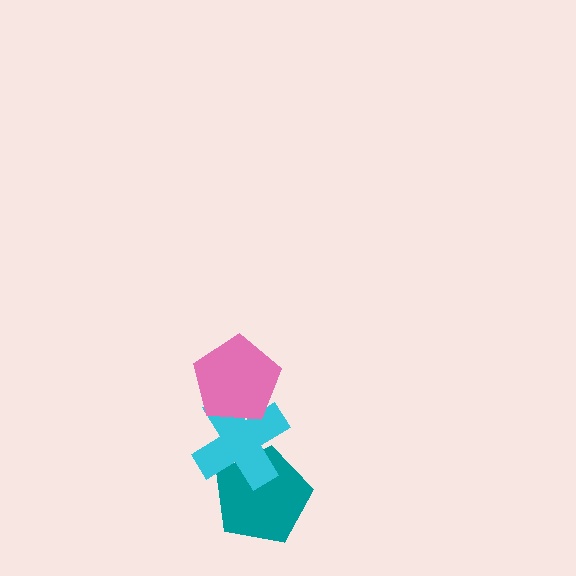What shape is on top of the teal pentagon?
The cyan cross is on top of the teal pentagon.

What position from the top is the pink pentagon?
The pink pentagon is 1st from the top.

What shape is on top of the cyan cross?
The pink pentagon is on top of the cyan cross.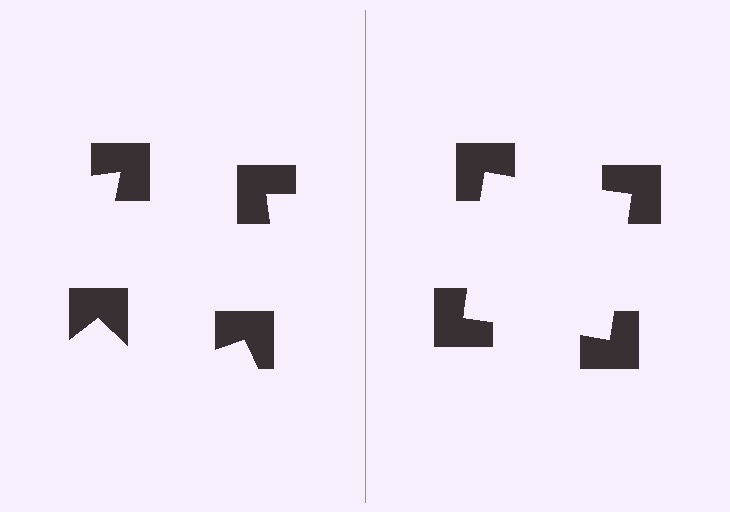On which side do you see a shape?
An illusory square appears on the right side. On the left side the wedge cuts are rotated, so no coherent shape forms.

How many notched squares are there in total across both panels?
8 — 4 on each side.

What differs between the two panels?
The notched squares are positioned identically on both sides; only the wedge orientations differ. On the right they align to a square; on the left they are misaligned.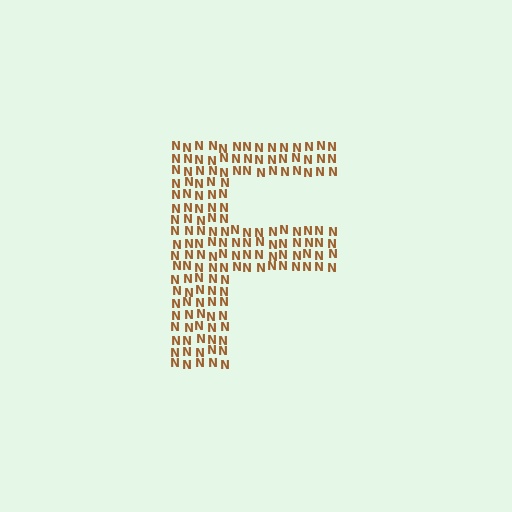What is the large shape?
The large shape is the letter F.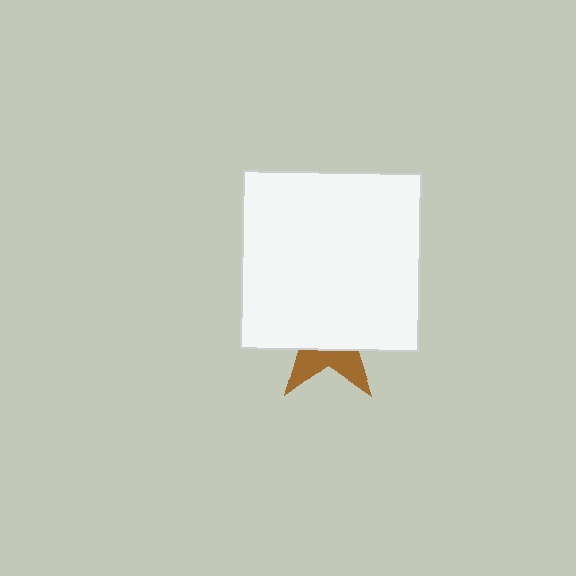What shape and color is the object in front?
The object in front is a white square.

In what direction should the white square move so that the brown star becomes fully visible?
The white square should move up. That is the shortest direction to clear the overlap and leave the brown star fully visible.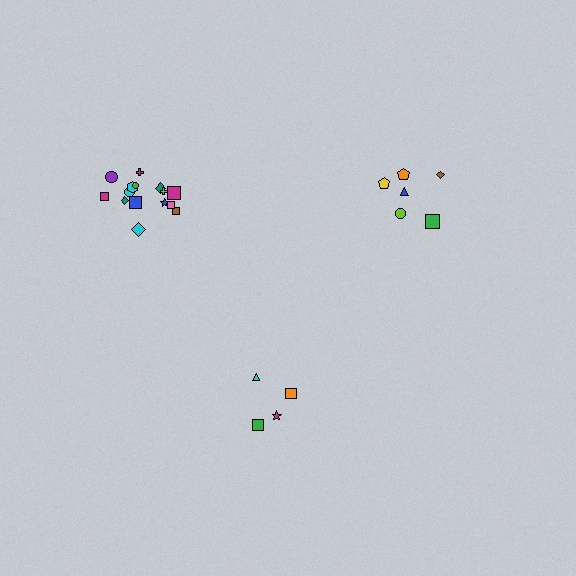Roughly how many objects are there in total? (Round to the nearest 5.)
Roughly 25 objects in total.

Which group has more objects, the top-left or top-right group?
The top-left group.